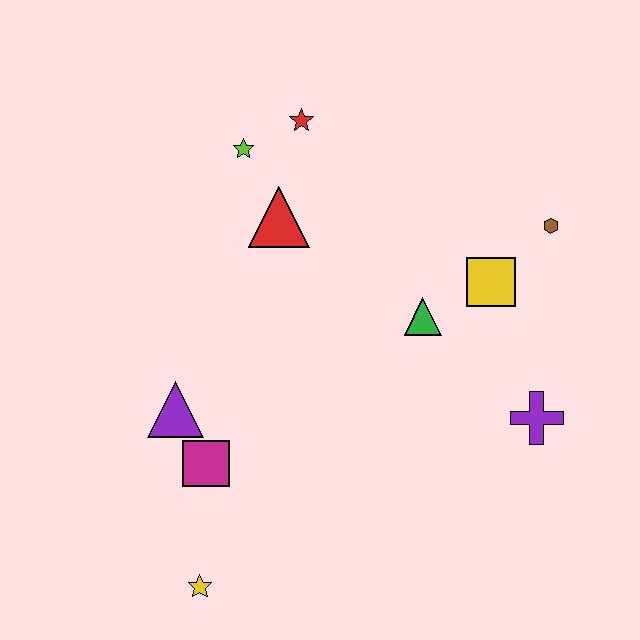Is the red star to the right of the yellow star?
Yes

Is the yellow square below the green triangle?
No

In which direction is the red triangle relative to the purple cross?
The red triangle is to the left of the purple cross.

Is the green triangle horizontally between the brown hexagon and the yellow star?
Yes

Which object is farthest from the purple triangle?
The brown hexagon is farthest from the purple triangle.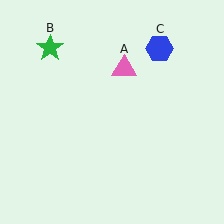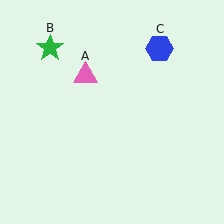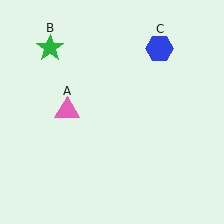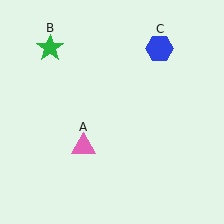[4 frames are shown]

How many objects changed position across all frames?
1 object changed position: pink triangle (object A).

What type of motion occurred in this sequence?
The pink triangle (object A) rotated counterclockwise around the center of the scene.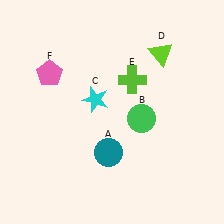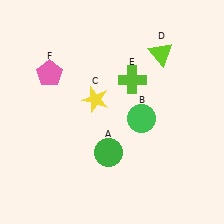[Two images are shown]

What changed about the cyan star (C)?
In Image 1, C is cyan. In Image 2, it changed to yellow.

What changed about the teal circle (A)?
In Image 1, A is teal. In Image 2, it changed to green.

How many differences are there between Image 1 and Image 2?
There are 2 differences between the two images.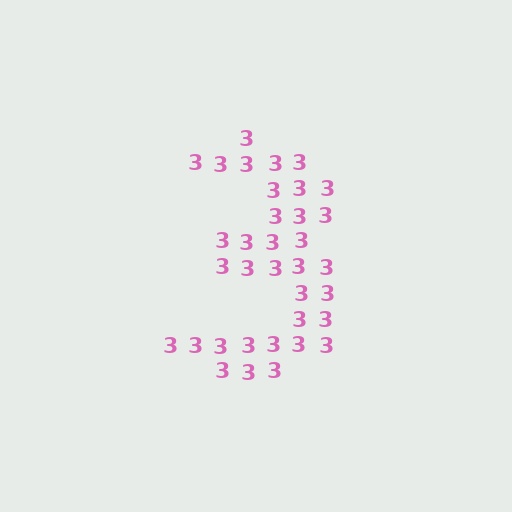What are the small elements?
The small elements are digit 3's.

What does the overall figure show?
The overall figure shows the digit 3.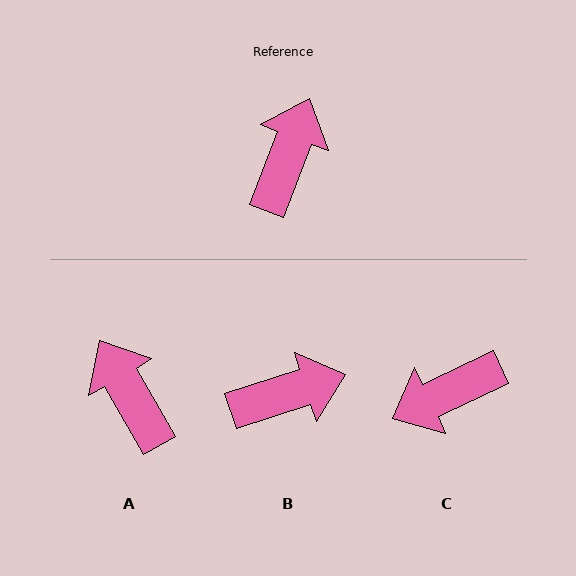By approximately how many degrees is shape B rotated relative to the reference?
Approximately 51 degrees clockwise.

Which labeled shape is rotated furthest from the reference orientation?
C, about 136 degrees away.